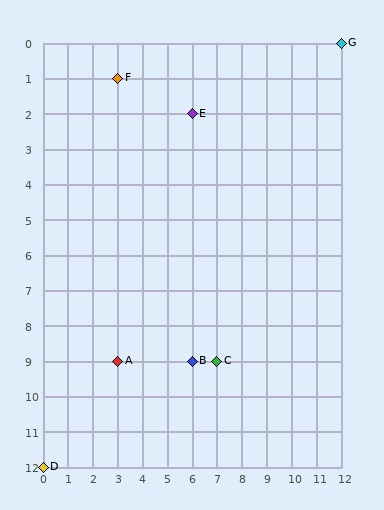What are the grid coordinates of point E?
Point E is at grid coordinates (6, 2).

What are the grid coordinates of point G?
Point G is at grid coordinates (12, 0).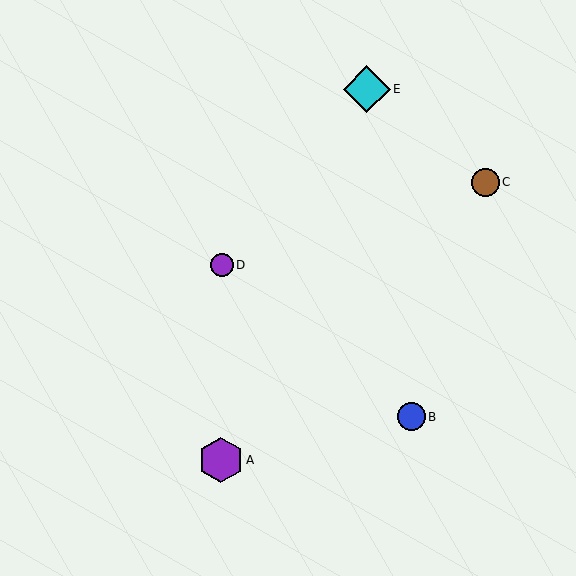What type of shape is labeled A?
Shape A is a purple hexagon.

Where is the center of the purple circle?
The center of the purple circle is at (222, 265).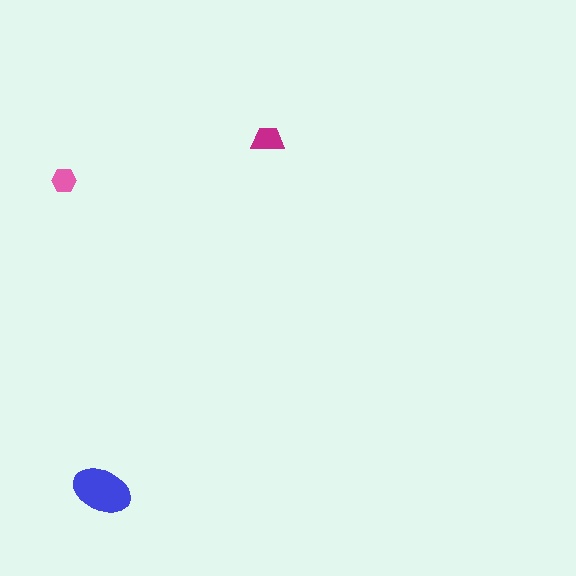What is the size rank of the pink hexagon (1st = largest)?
3rd.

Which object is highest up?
The magenta trapezoid is topmost.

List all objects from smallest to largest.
The pink hexagon, the magenta trapezoid, the blue ellipse.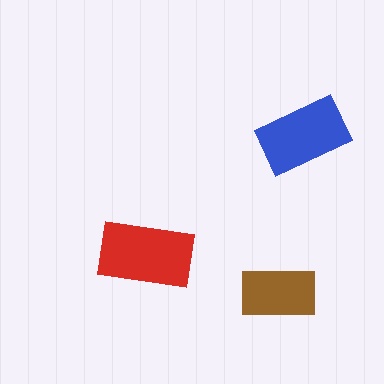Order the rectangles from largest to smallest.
the red one, the blue one, the brown one.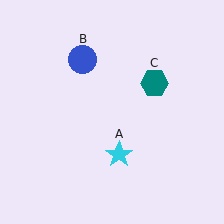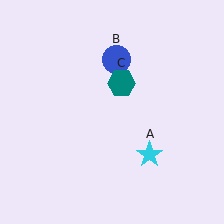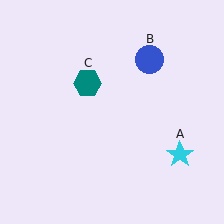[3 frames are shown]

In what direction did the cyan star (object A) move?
The cyan star (object A) moved right.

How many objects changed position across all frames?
3 objects changed position: cyan star (object A), blue circle (object B), teal hexagon (object C).